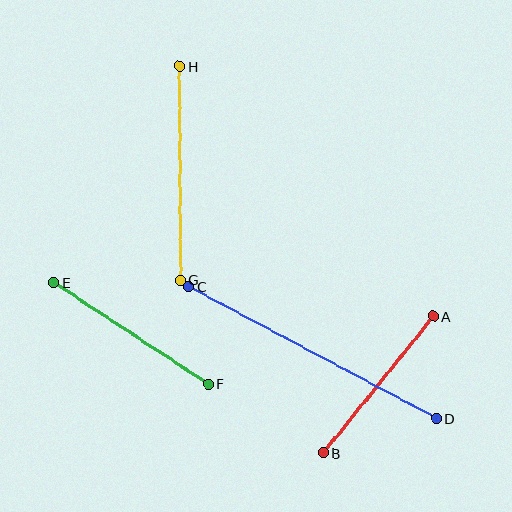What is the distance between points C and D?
The distance is approximately 280 pixels.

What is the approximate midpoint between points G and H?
The midpoint is at approximately (180, 173) pixels.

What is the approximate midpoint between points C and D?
The midpoint is at approximately (313, 353) pixels.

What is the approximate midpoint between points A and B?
The midpoint is at approximately (378, 385) pixels.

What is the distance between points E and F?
The distance is approximately 185 pixels.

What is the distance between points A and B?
The distance is approximately 176 pixels.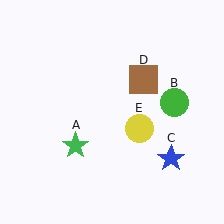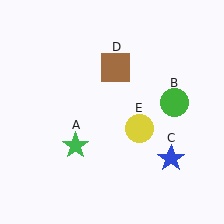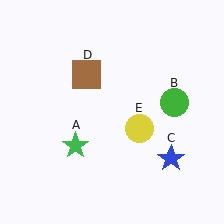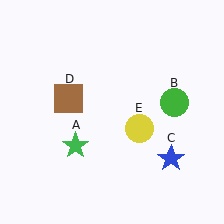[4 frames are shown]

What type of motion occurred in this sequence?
The brown square (object D) rotated counterclockwise around the center of the scene.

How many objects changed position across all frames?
1 object changed position: brown square (object D).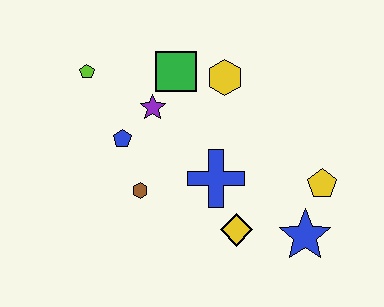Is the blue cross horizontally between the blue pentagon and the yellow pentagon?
Yes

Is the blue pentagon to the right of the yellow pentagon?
No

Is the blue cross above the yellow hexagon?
No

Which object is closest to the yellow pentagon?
The blue star is closest to the yellow pentagon.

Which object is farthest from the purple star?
The blue star is farthest from the purple star.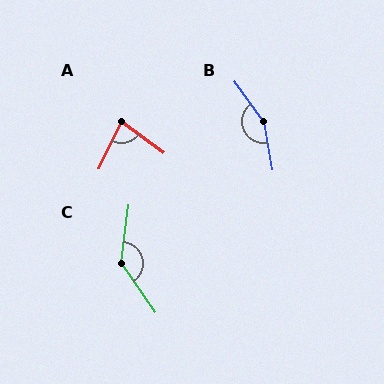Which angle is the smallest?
A, at approximately 78 degrees.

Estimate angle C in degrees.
Approximately 139 degrees.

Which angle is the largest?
B, at approximately 154 degrees.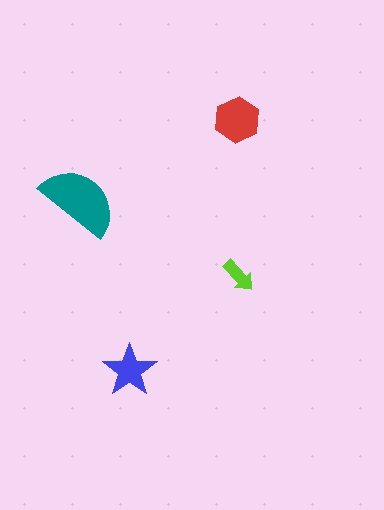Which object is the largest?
The teal semicircle.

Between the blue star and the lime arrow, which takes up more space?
The blue star.